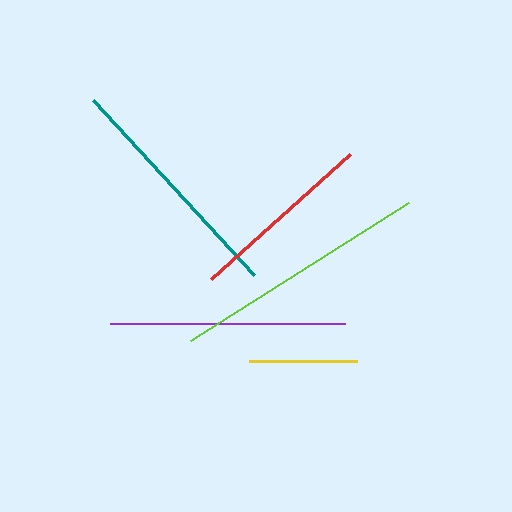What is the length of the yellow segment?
The yellow segment is approximately 109 pixels long.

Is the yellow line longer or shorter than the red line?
The red line is longer than the yellow line.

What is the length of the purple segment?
The purple segment is approximately 236 pixels long.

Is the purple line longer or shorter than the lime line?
The lime line is longer than the purple line.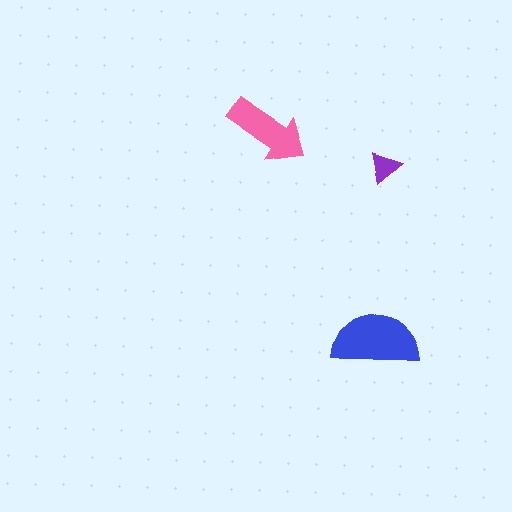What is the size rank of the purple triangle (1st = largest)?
3rd.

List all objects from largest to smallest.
The blue semicircle, the pink arrow, the purple triangle.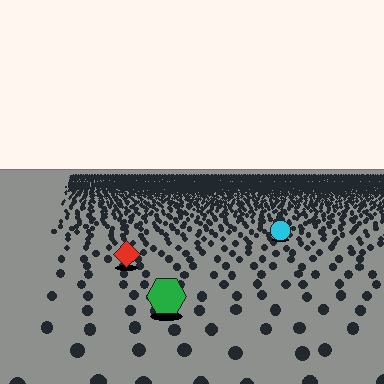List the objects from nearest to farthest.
From nearest to farthest: the green hexagon, the red diamond, the cyan circle.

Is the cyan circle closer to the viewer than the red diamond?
No. The red diamond is closer — you can tell from the texture gradient: the ground texture is coarser near it.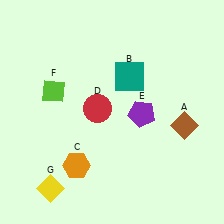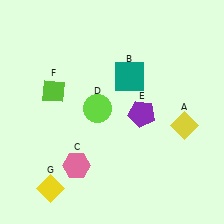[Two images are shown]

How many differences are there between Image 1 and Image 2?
There are 3 differences between the two images.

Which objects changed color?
A changed from brown to yellow. C changed from orange to pink. D changed from red to lime.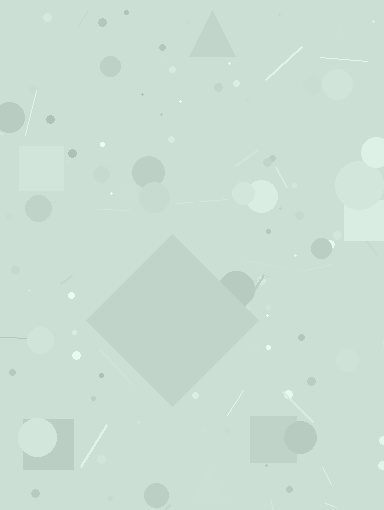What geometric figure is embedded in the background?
A diamond is embedded in the background.